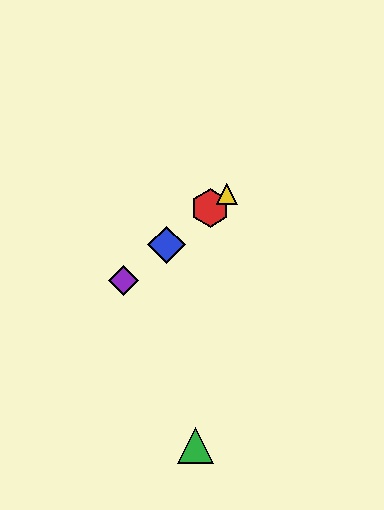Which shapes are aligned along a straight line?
The red hexagon, the blue diamond, the yellow triangle, the purple diamond are aligned along a straight line.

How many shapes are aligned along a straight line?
4 shapes (the red hexagon, the blue diamond, the yellow triangle, the purple diamond) are aligned along a straight line.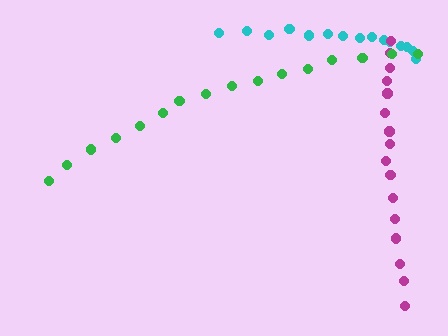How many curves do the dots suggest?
There are 3 distinct paths.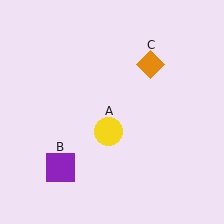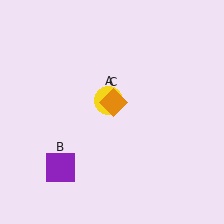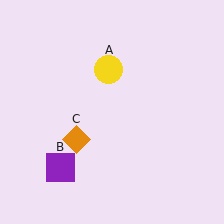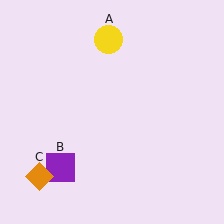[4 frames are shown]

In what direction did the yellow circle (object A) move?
The yellow circle (object A) moved up.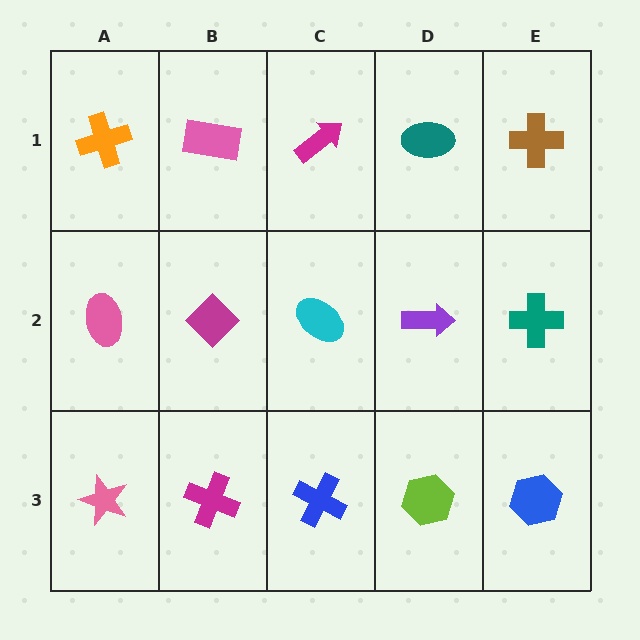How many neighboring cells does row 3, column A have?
2.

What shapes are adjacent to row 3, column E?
A teal cross (row 2, column E), a lime hexagon (row 3, column D).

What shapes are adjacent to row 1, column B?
A magenta diamond (row 2, column B), an orange cross (row 1, column A), a magenta arrow (row 1, column C).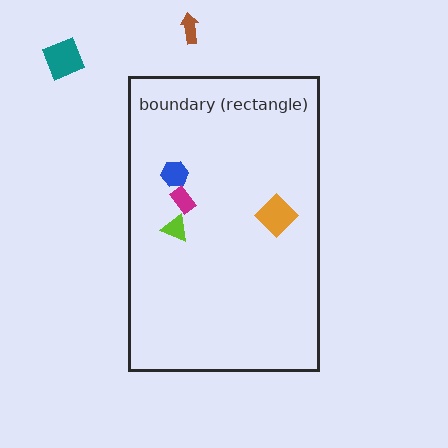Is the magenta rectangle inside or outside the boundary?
Inside.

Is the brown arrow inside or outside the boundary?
Outside.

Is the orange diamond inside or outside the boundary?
Inside.